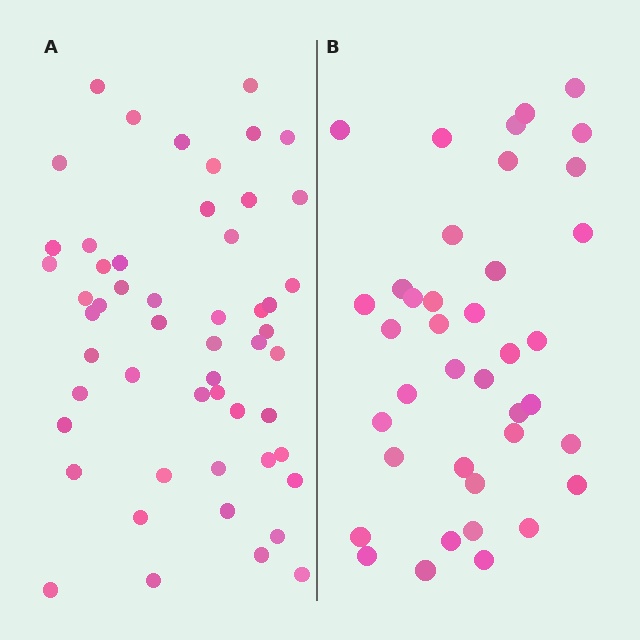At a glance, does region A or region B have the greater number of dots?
Region A (the left region) has more dots.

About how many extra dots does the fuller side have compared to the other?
Region A has approximately 15 more dots than region B.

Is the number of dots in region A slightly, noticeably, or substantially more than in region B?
Region A has noticeably more, but not dramatically so. The ratio is roughly 1.4 to 1.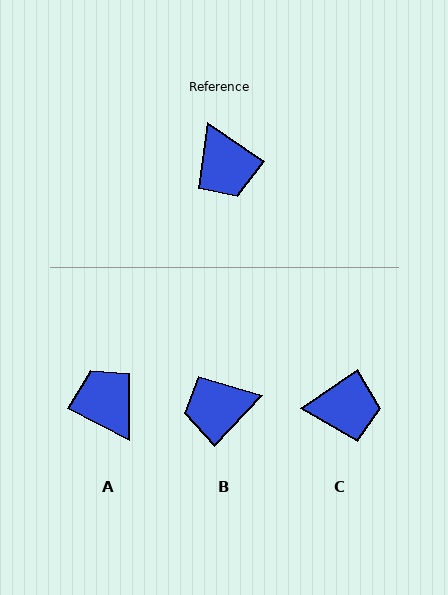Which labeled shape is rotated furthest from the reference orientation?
A, about 173 degrees away.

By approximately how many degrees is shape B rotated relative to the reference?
Approximately 99 degrees clockwise.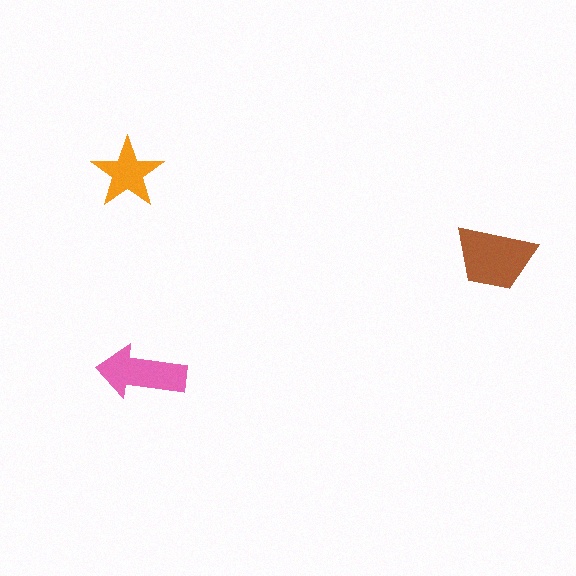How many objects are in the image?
There are 3 objects in the image.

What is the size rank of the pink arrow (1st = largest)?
2nd.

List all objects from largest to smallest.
The brown trapezoid, the pink arrow, the orange star.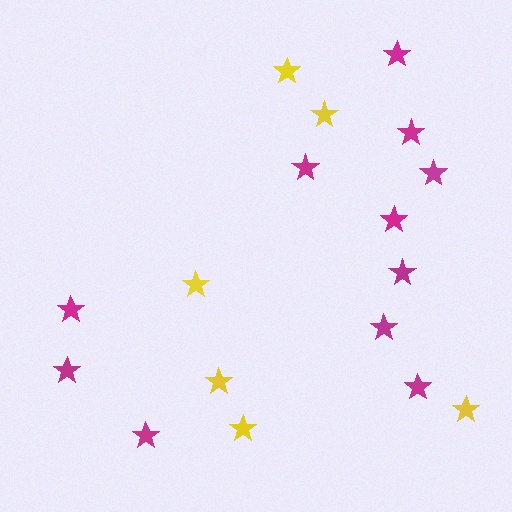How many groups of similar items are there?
There are 2 groups: one group of yellow stars (6) and one group of magenta stars (11).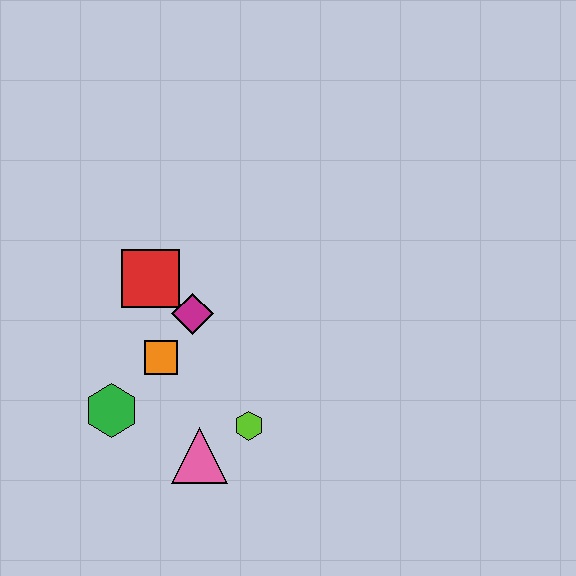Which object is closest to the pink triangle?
The lime hexagon is closest to the pink triangle.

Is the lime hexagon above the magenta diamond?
No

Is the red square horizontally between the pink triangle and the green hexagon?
Yes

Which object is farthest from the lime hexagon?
The red square is farthest from the lime hexagon.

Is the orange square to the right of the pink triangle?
No